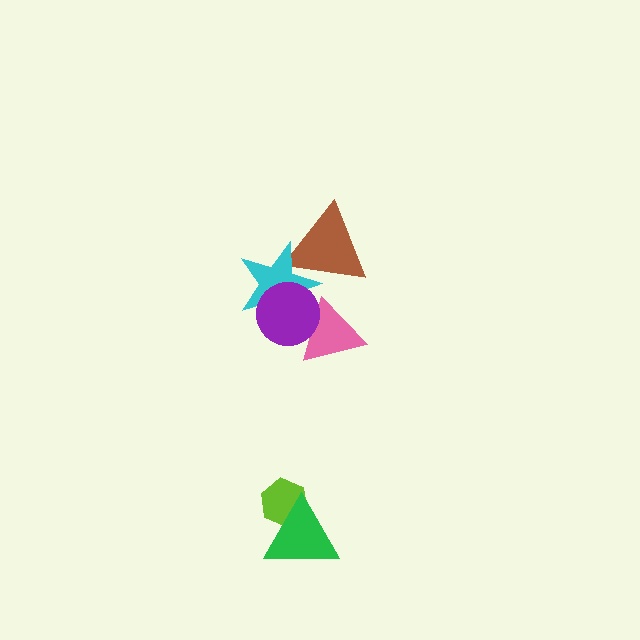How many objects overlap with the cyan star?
3 objects overlap with the cyan star.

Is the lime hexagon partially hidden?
Yes, it is partially covered by another shape.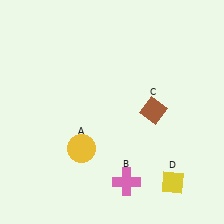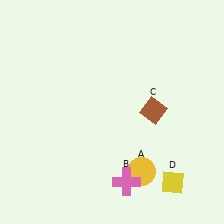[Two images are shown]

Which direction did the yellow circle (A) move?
The yellow circle (A) moved right.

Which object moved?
The yellow circle (A) moved right.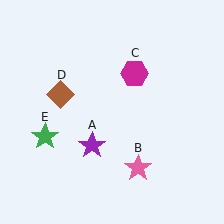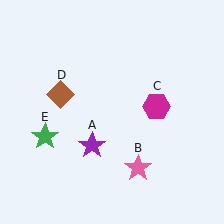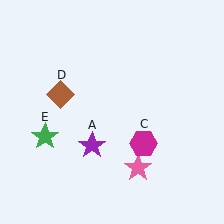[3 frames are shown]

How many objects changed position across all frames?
1 object changed position: magenta hexagon (object C).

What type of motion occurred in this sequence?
The magenta hexagon (object C) rotated clockwise around the center of the scene.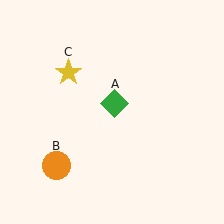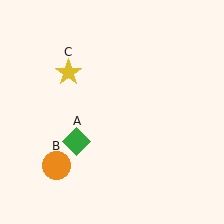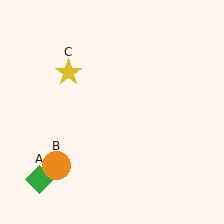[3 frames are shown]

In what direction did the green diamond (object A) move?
The green diamond (object A) moved down and to the left.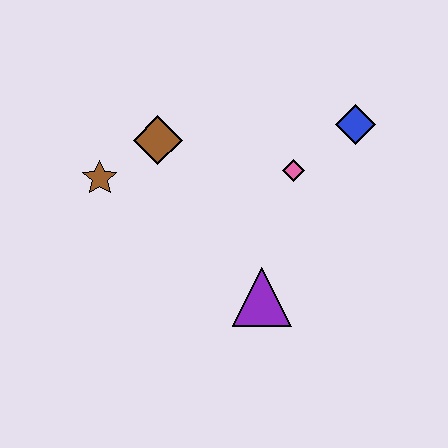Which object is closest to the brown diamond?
The brown star is closest to the brown diamond.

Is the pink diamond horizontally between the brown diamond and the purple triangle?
No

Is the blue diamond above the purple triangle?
Yes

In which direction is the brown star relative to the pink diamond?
The brown star is to the left of the pink diamond.